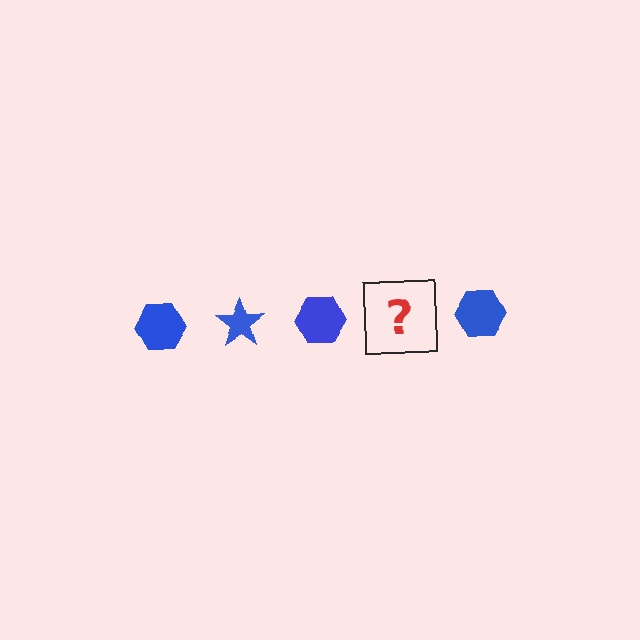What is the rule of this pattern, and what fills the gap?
The rule is that the pattern cycles through hexagon, star shapes in blue. The gap should be filled with a blue star.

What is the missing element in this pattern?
The missing element is a blue star.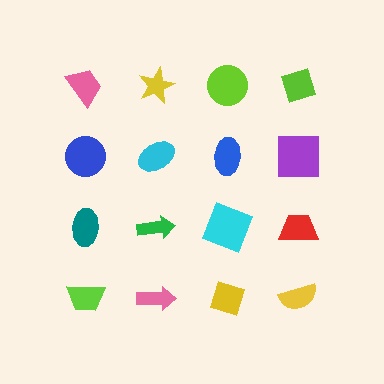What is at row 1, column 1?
A pink trapezoid.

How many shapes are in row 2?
4 shapes.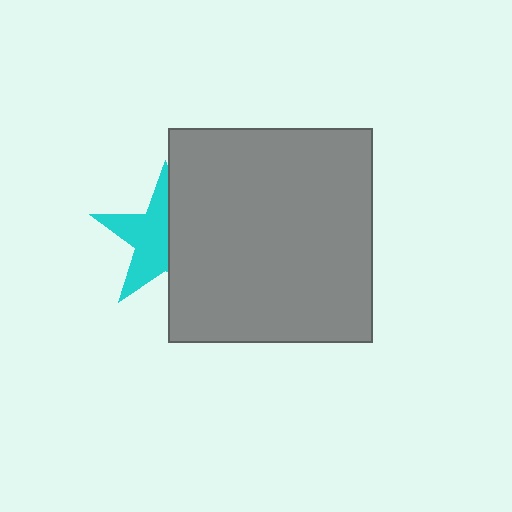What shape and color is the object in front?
The object in front is a gray rectangle.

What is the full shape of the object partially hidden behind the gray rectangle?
The partially hidden object is a cyan star.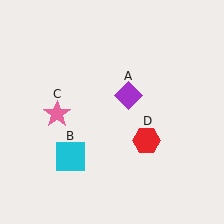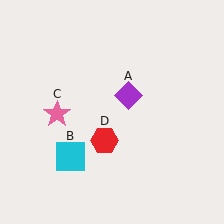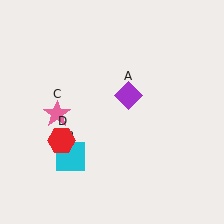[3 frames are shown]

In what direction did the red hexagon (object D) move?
The red hexagon (object D) moved left.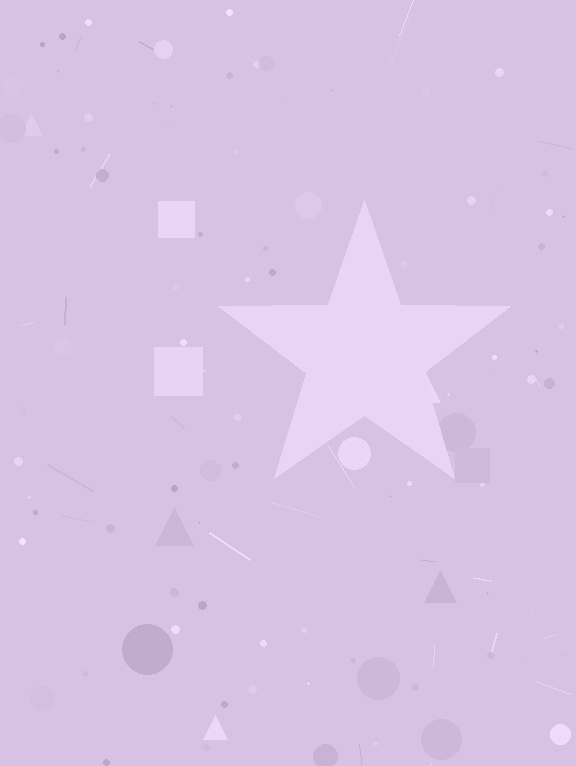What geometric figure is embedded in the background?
A star is embedded in the background.